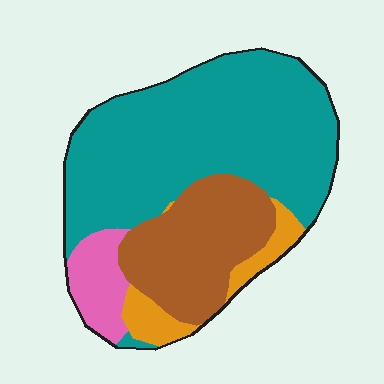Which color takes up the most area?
Teal, at roughly 60%.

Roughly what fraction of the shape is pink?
Pink takes up about one tenth (1/10) of the shape.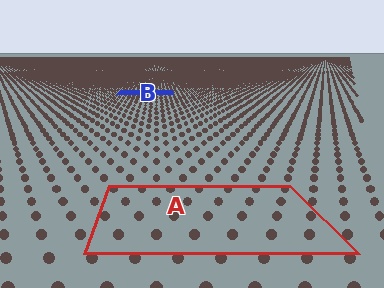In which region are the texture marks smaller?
The texture marks are smaller in region B, because it is farther away.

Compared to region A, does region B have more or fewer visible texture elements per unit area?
Region B has more texture elements per unit area — they are packed more densely because it is farther away.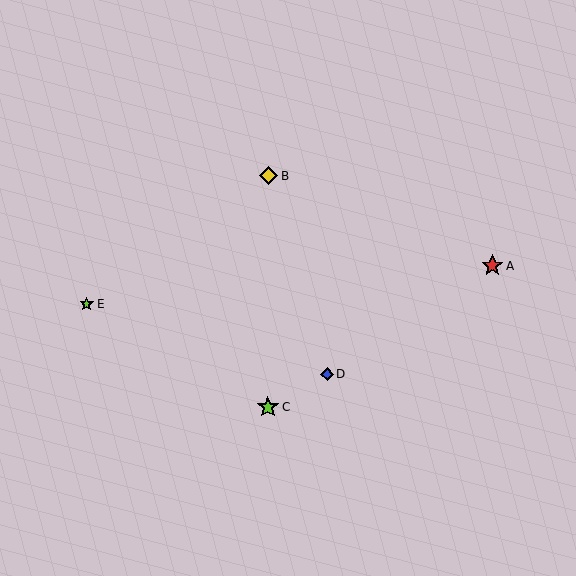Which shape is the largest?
The lime star (labeled C) is the largest.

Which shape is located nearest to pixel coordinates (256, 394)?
The lime star (labeled C) at (268, 407) is nearest to that location.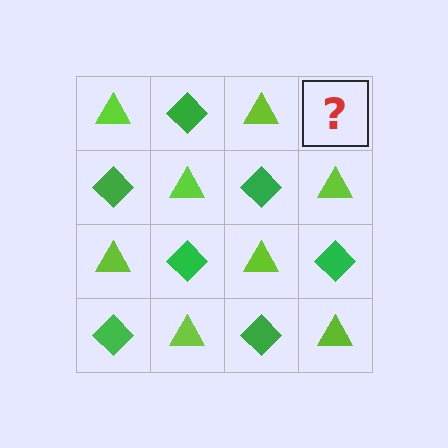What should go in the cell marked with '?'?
The missing cell should contain a green diamond.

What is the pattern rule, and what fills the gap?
The rule is that it alternates lime triangle and green diamond in a checkerboard pattern. The gap should be filled with a green diamond.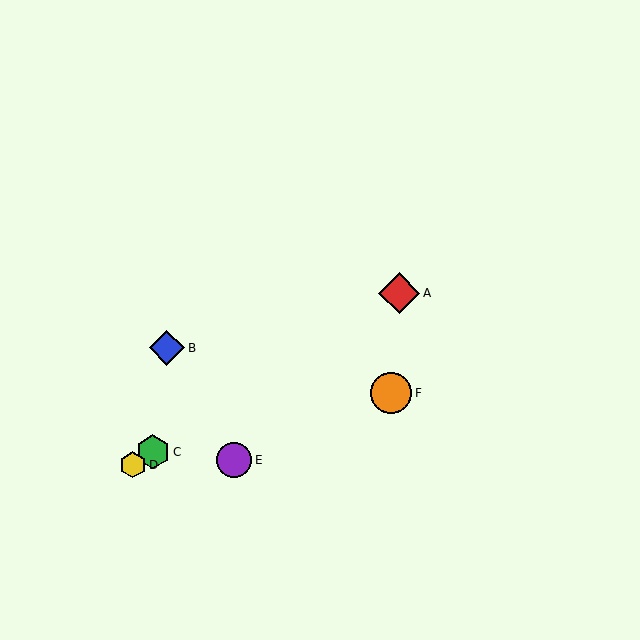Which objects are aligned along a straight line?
Objects A, C, D are aligned along a straight line.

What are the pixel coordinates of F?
Object F is at (391, 393).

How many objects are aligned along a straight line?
3 objects (A, C, D) are aligned along a straight line.